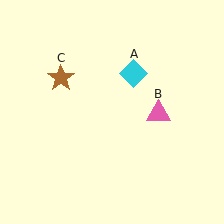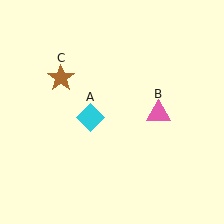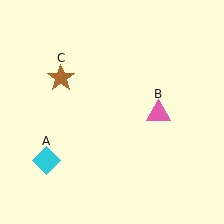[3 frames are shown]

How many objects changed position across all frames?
1 object changed position: cyan diamond (object A).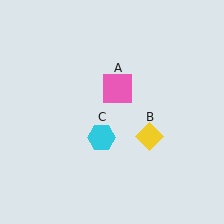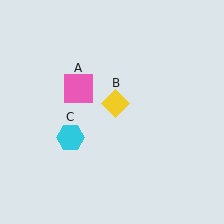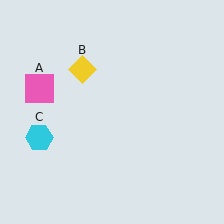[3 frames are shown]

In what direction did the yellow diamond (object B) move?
The yellow diamond (object B) moved up and to the left.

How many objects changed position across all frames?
3 objects changed position: pink square (object A), yellow diamond (object B), cyan hexagon (object C).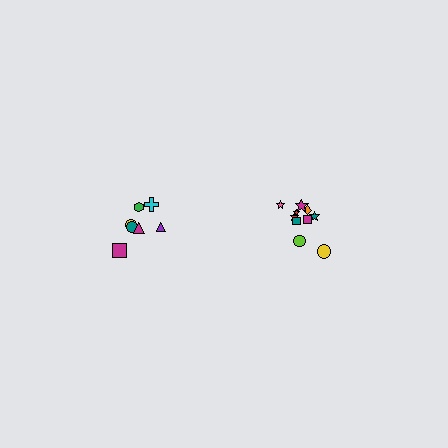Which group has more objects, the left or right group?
The right group.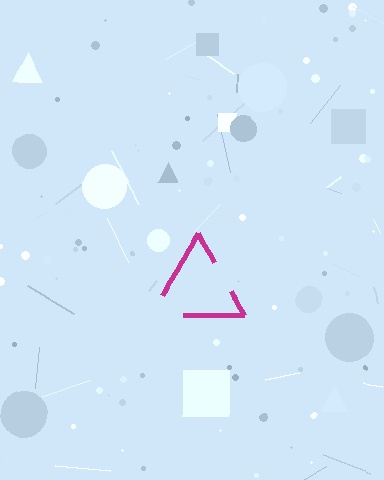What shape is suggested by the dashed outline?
The dashed outline suggests a triangle.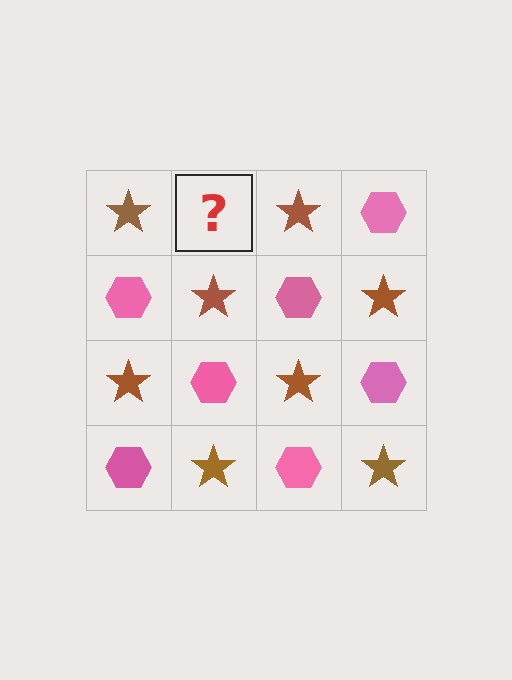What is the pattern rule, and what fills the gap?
The rule is that it alternates brown star and pink hexagon in a checkerboard pattern. The gap should be filled with a pink hexagon.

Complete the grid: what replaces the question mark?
The question mark should be replaced with a pink hexagon.